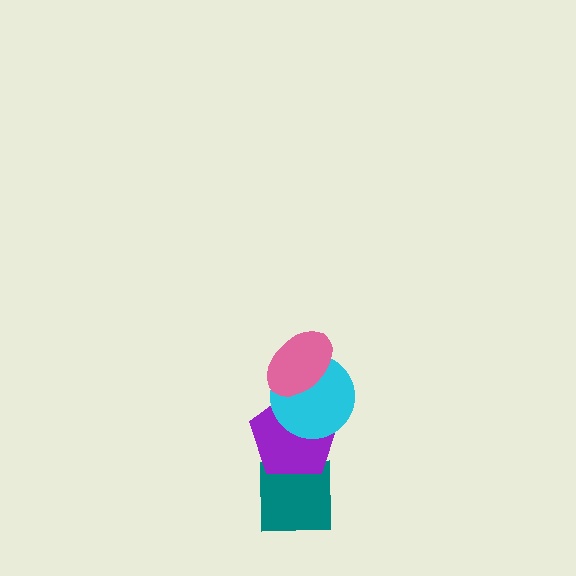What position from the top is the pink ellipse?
The pink ellipse is 1st from the top.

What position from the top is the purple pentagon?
The purple pentagon is 3rd from the top.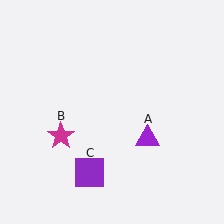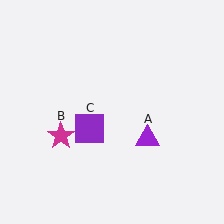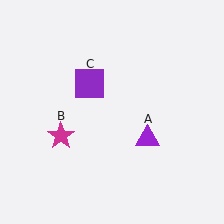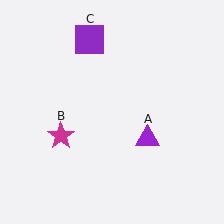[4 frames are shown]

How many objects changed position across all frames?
1 object changed position: purple square (object C).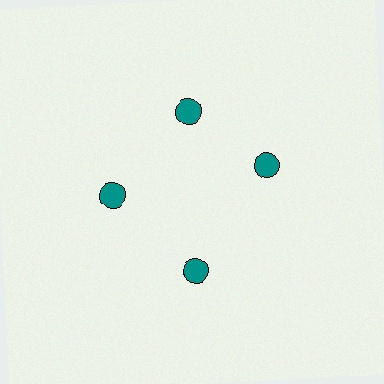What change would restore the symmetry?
The symmetry would be restored by rotating it back into even spacing with its neighbors so that all 4 circles sit at equal angles and equal distance from the center.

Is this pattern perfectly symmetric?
No. The 4 teal circles are arranged in a ring, but one element near the 3 o'clock position is rotated out of alignment along the ring, breaking the 4-fold rotational symmetry.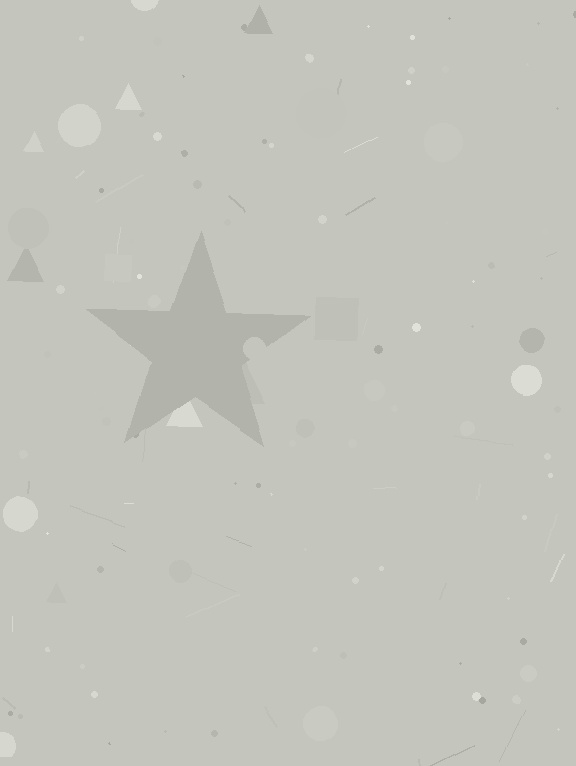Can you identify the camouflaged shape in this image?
The camouflaged shape is a star.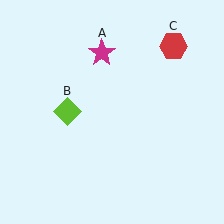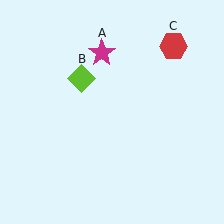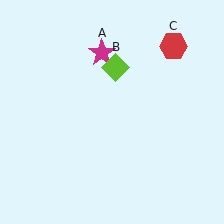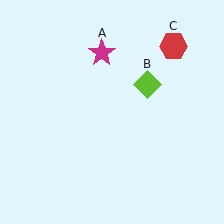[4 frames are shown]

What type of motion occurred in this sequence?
The lime diamond (object B) rotated clockwise around the center of the scene.